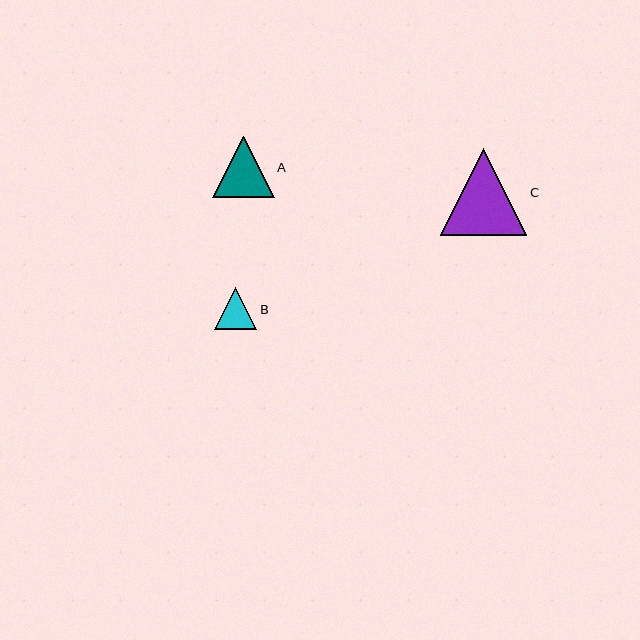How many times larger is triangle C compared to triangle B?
Triangle C is approximately 2.1 times the size of triangle B.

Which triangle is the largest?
Triangle C is the largest with a size of approximately 87 pixels.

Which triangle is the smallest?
Triangle B is the smallest with a size of approximately 42 pixels.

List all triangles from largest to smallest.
From largest to smallest: C, A, B.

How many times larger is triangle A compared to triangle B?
Triangle A is approximately 1.5 times the size of triangle B.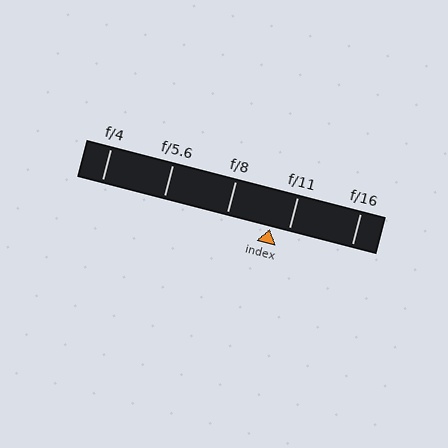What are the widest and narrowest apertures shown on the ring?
The widest aperture shown is f/4 and the narrowest is f/16.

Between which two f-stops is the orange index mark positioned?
The index mark is between f/8 and f/11.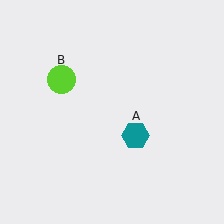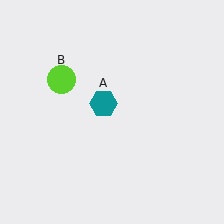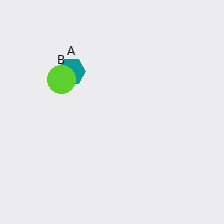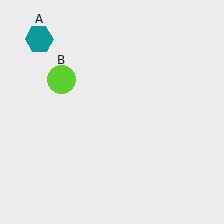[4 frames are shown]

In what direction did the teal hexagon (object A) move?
The teal hexagon (object A) moved up and to the left.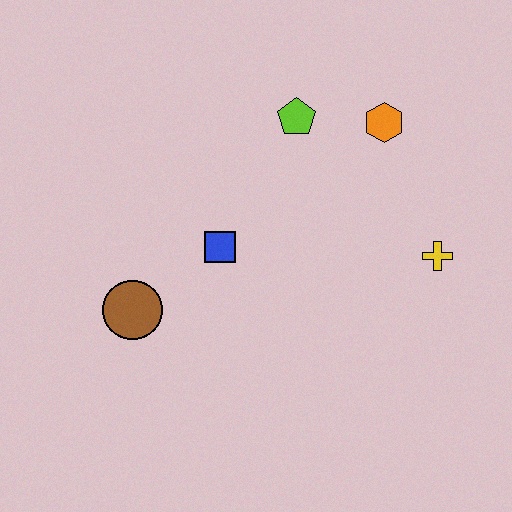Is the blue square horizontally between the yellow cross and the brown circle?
Yes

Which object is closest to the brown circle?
The blue square is closest to the brown circle.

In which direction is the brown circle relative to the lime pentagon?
The brown circle is below the lime pentagon.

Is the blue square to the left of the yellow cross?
Yes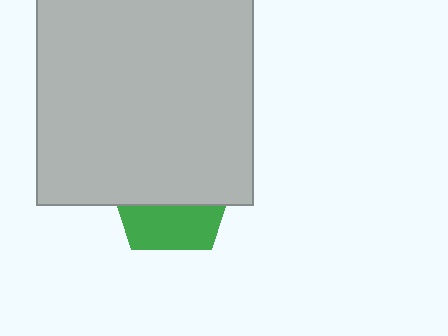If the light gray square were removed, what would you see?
You would see the complete green pentagon.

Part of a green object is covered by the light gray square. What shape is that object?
It is a pentagon.